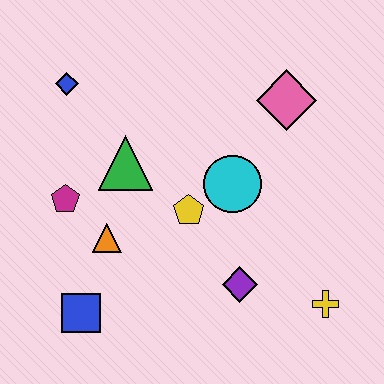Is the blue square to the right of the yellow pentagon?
No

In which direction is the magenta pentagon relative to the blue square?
The magenta pentagon is above the blue square.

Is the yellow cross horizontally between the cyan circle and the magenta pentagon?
No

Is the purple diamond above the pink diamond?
No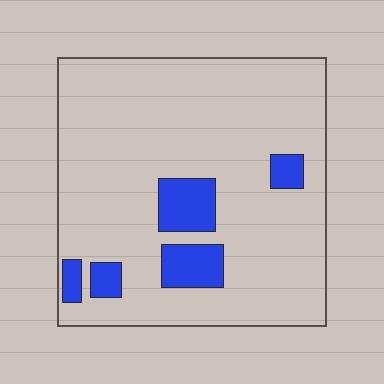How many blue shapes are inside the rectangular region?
5.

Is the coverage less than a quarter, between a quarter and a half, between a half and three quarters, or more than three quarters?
Less than a quarter.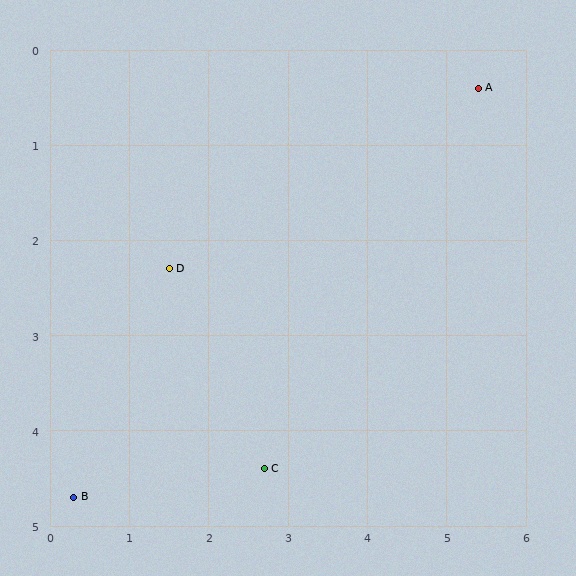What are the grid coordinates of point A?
Point A is at approximately (5.4, 0.4).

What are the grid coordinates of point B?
Point B is at approximately (0.3, 4.7).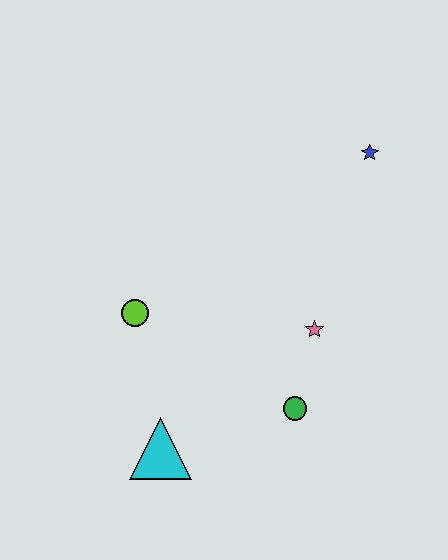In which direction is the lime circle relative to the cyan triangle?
The lime circle is above the cyan triangle.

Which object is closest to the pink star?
The green circle is closest to the pink star.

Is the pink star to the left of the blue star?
Yes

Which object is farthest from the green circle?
The blue star is farthest from the green circle.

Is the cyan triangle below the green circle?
Yes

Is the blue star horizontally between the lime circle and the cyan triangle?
No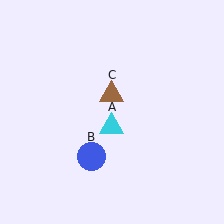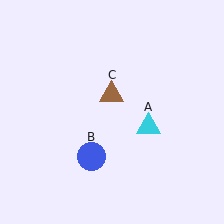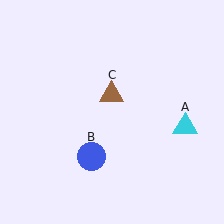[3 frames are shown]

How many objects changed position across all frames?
1 object changed position: cyan triangle (object A).